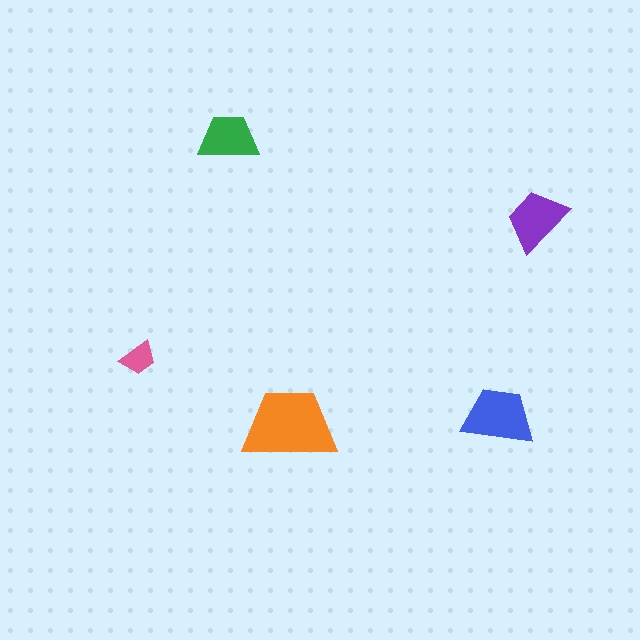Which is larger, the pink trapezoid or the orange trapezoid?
The orange one.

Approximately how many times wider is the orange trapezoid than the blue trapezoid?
About 1.5 times wider.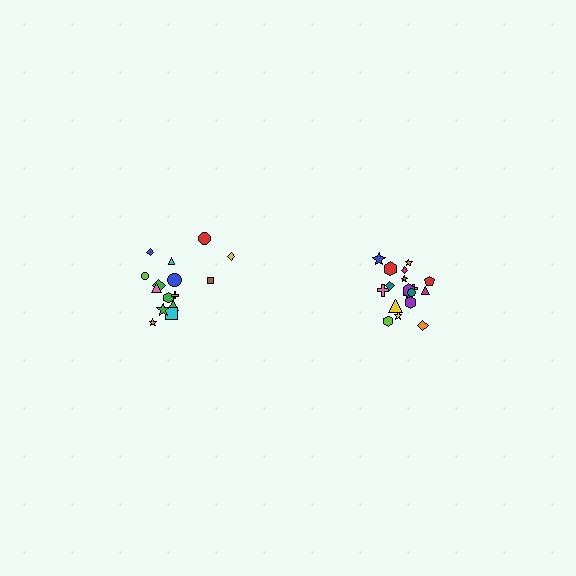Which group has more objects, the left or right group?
The right group.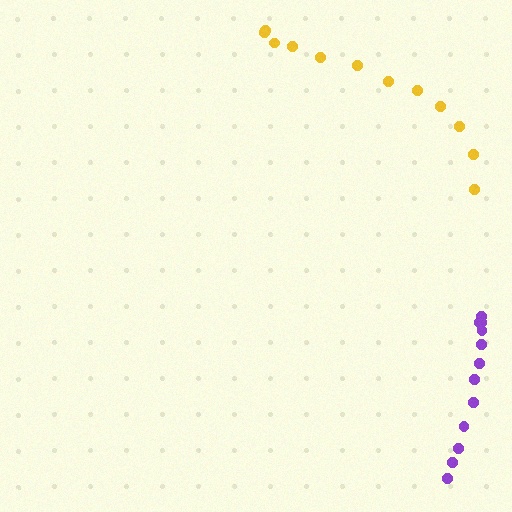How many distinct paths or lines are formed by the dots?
There are 2 distinct paths.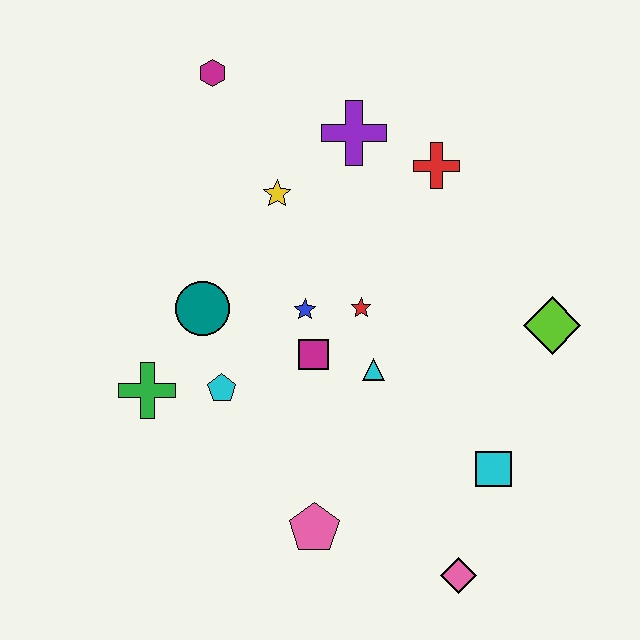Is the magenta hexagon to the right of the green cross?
Yes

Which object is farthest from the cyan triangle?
The magenta hexagon is farthest from the cyan triangle.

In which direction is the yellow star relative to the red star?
The yellow star is above the red star.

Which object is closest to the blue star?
The magenta square is closest to the blue star.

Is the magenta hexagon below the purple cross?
No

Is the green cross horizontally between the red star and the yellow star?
No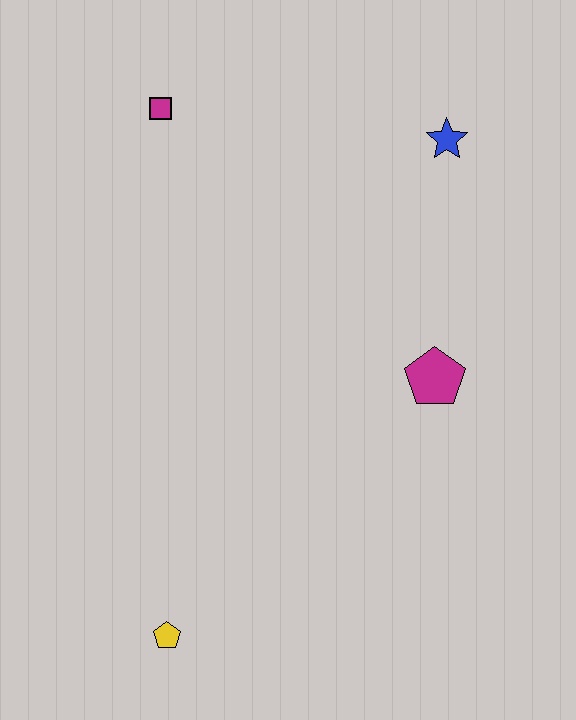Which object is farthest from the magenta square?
The yellow pentagon is farthest from the magenta square.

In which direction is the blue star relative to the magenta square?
The blue star is to the right of the magenta square.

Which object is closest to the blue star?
The magenta pentagon is closest to the blue star.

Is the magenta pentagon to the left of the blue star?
Yes